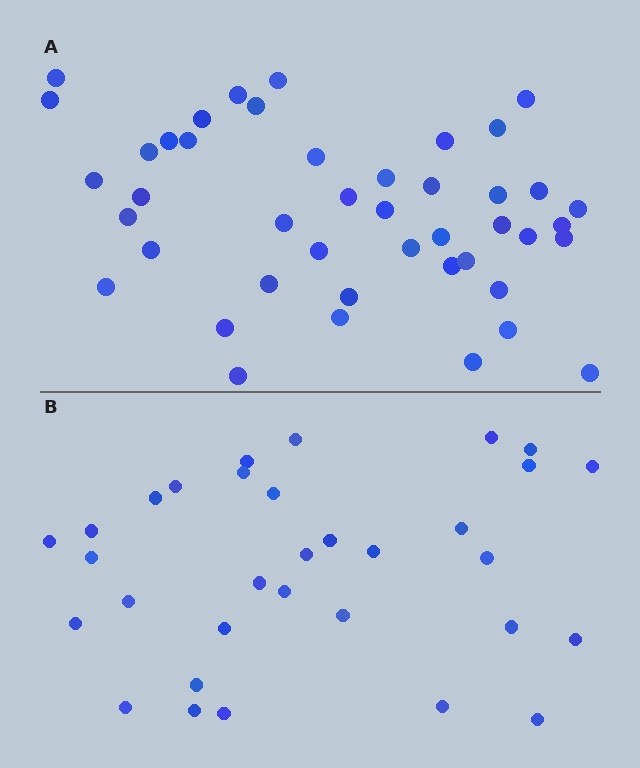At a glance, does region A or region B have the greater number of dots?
Region A (the top region) has more dots.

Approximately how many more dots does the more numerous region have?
Region A has roughly 12 or so more dots than region B.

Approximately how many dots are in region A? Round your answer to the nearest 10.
About 40 dots. (The exact count is 44, which rounds to 40.)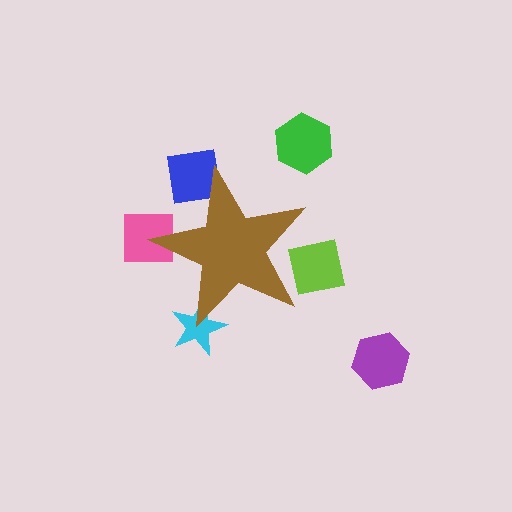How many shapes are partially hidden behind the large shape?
4 shapes are partially hidden.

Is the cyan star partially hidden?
Yes, the cyan star is partially hidden behind the brown star.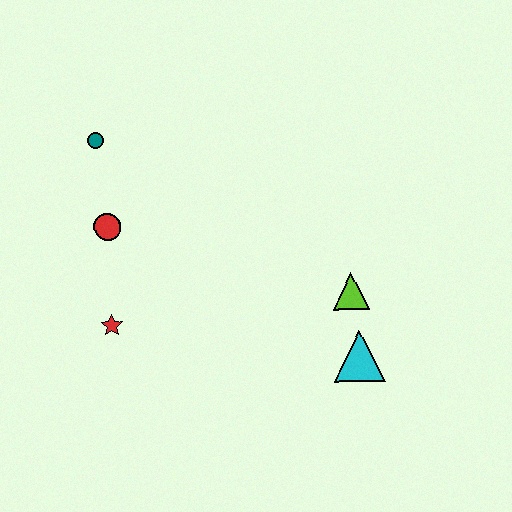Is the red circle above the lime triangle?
Yes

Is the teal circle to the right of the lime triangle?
No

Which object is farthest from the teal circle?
The cyan triangle is farthest from the teal circle.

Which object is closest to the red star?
The red circle is closest to the red star.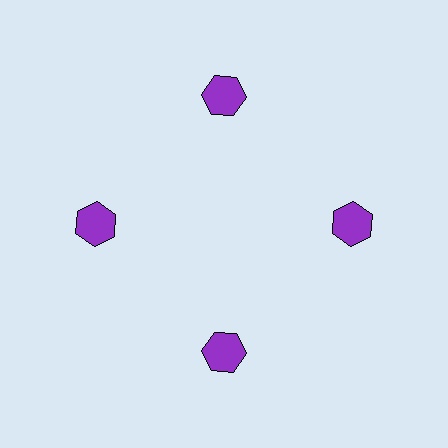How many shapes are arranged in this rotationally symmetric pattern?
There are 4 shapes, arranged in 4 groups of 1.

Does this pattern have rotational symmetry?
Yes, this pattern has 4-fold rotational symmetry. It looks the same after rotating 90 degrees around the center.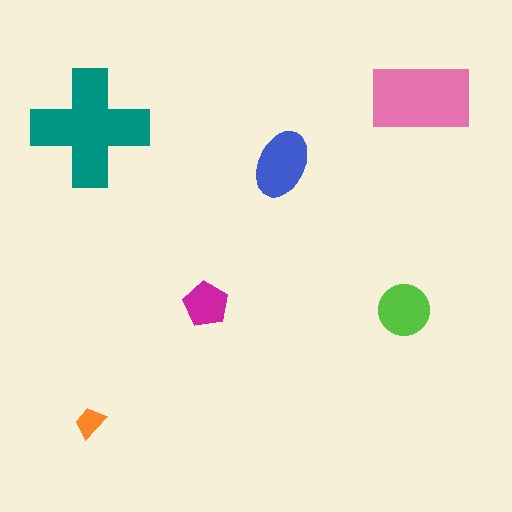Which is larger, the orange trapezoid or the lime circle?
The lime circle.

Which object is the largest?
The teal cross.